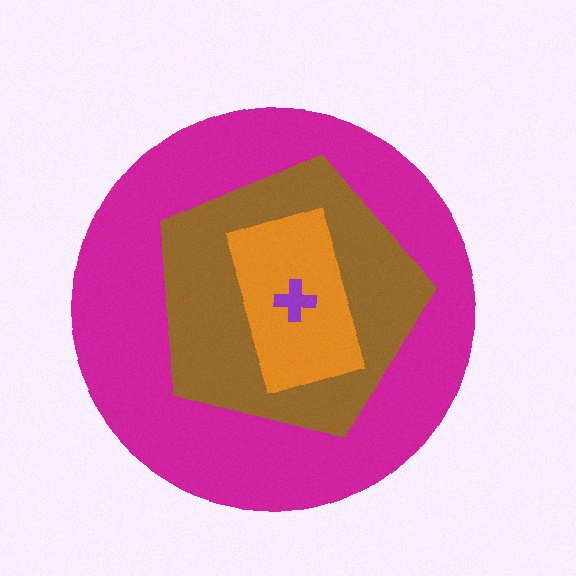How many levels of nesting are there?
4.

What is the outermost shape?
The magenta circle.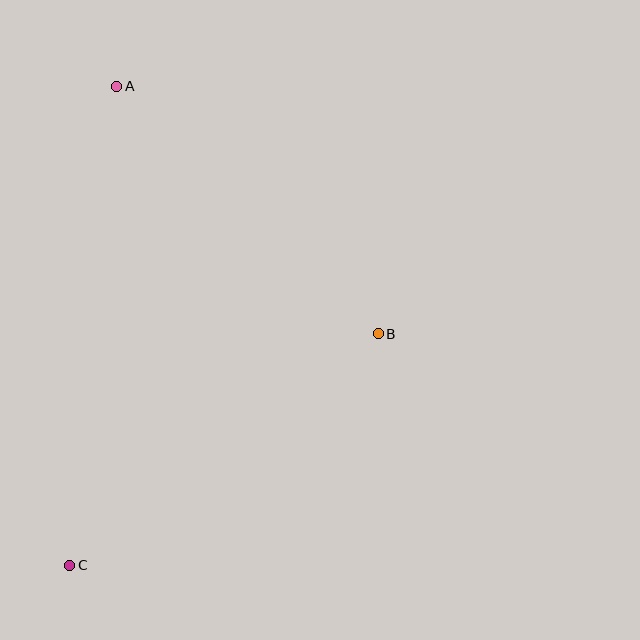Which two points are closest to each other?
Points A and B are closest to each other.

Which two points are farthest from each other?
Points A and C are farthest from each other.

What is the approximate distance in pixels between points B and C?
The distance between B and C is approximately 386 pixels.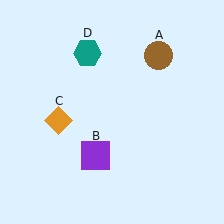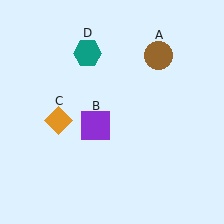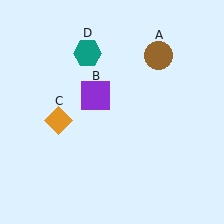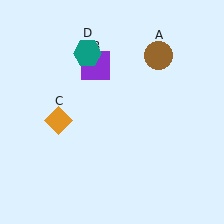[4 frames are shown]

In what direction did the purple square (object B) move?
The purple square (object B) moved up.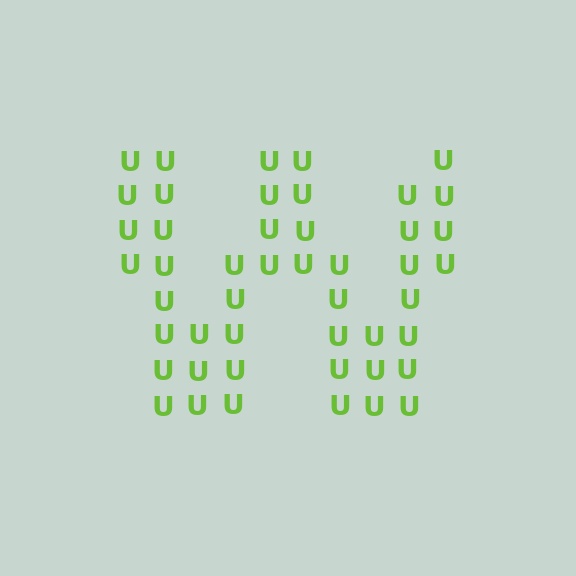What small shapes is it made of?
It is made of small letter U's.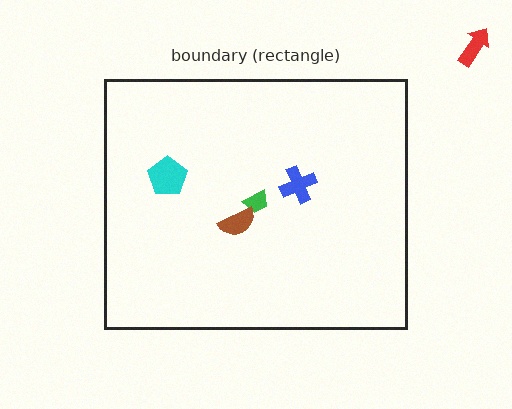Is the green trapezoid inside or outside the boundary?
Inside.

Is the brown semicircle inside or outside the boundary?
Inside.